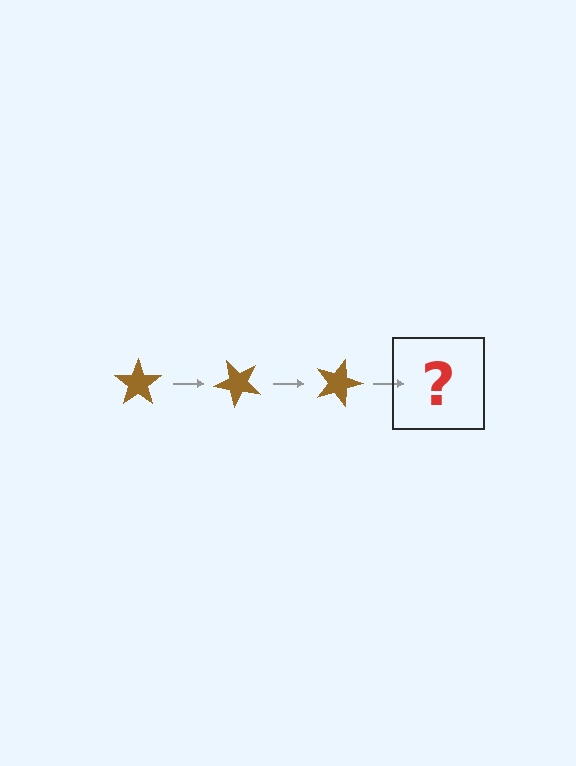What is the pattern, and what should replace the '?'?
The pattern is that the star rotates 45 degrees each step. The '?' should be a brown star rotated 135 degrees.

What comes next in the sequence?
The next element should be a brown star rotated 135 degrees.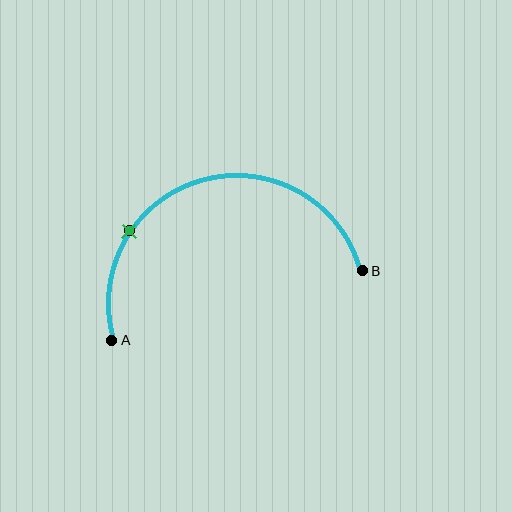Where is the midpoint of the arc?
The arc midpoint is the point on the curve farthest from the straight line joining A and B. It sits above that line.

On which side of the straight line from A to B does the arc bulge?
The arc bulges above the straight line connecting A and B.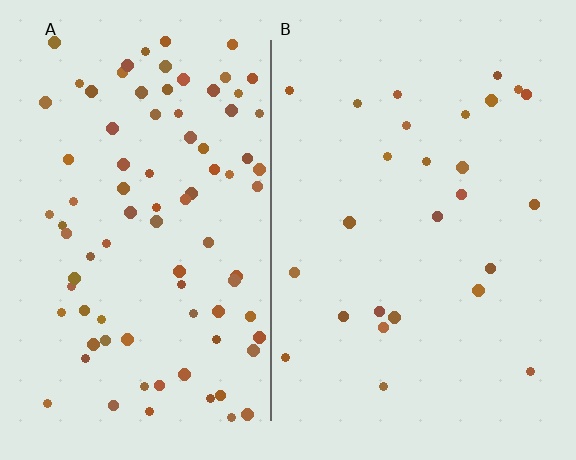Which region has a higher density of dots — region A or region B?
A (the left).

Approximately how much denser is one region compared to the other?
Approximately 3.3× — region A over region B.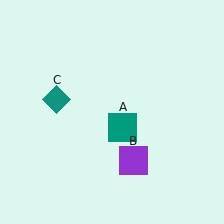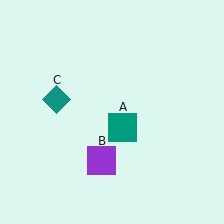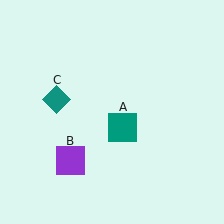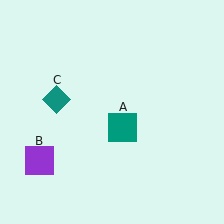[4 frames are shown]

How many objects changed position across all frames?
1 object changed position: purple square (object B).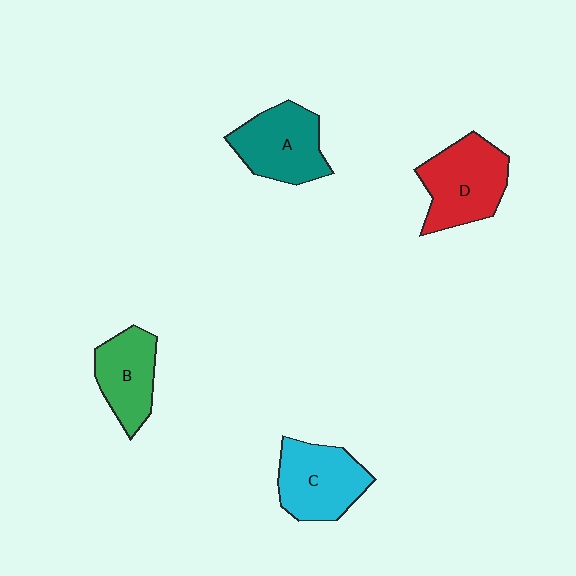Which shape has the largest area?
Shape D (red).